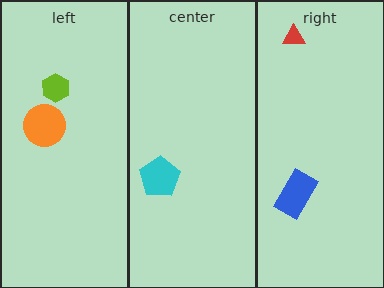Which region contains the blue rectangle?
The right region.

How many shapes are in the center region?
1.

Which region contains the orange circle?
The left region.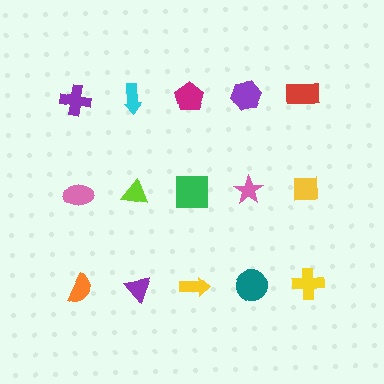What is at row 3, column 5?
A yellow cross.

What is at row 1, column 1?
A purple cross.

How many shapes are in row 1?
5 shapes.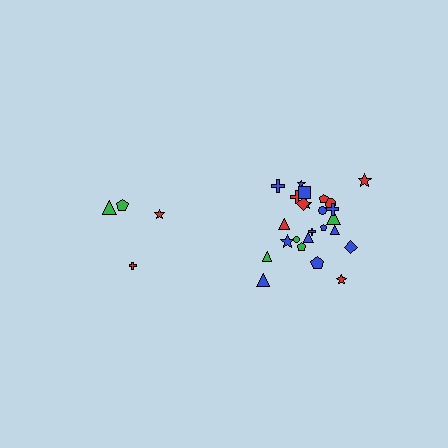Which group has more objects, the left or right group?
The right group.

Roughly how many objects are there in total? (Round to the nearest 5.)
Roughly 30 objects in total.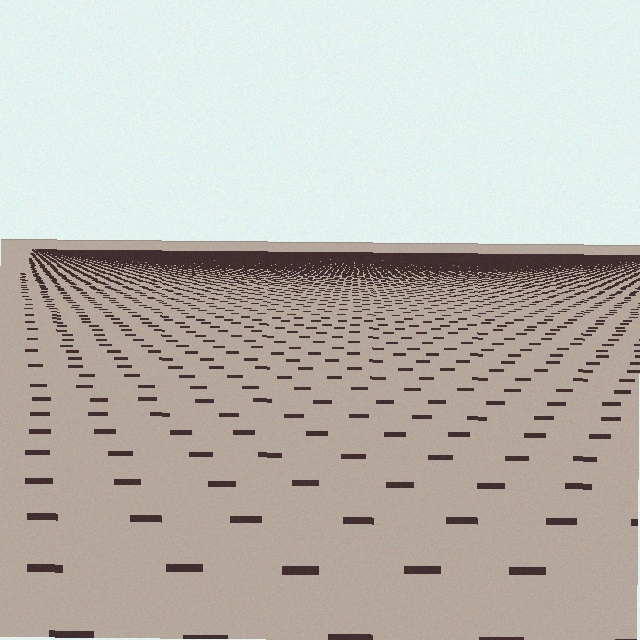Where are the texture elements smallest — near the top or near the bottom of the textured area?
Near the top.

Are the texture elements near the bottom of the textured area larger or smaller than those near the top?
Larger. Near the bottom, elements are closer to the viewer and appear at a bigger on-screen size.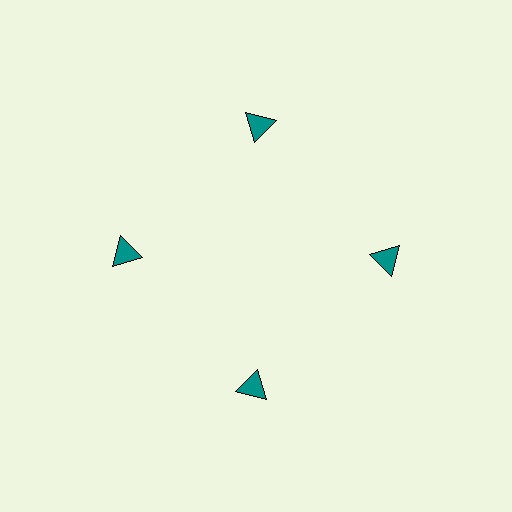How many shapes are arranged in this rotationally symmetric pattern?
There are 4 shapes, arranged in 4 groups of 1.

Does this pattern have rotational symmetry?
Yes, this pattern has 4-fold rotational symmetry. It looks the same after rotating 90 degrees around the center.